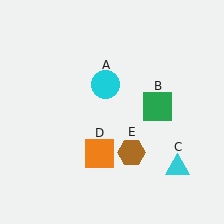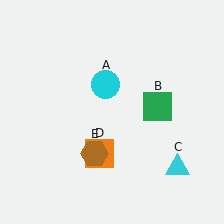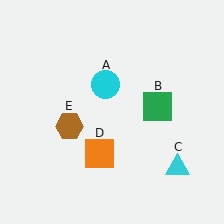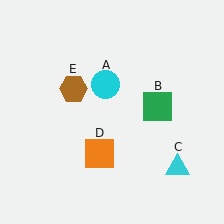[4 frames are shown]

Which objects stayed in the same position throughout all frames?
Cyan circle (object A) and green square (object B) and cyan triangle (object C) and orange square (object D) remained stationary.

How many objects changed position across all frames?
1 object changed position: brown hexagon (object E).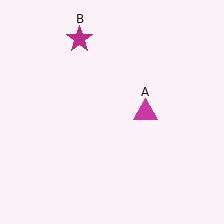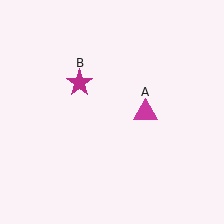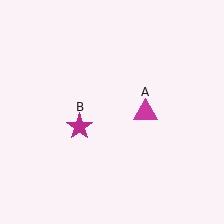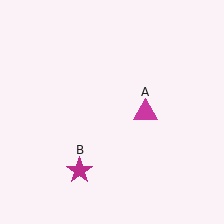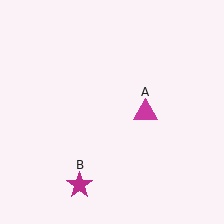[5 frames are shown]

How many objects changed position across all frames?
1 object changed position: magenta star (object B).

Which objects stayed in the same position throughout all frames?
Magenta triangle (object A) remained stationary.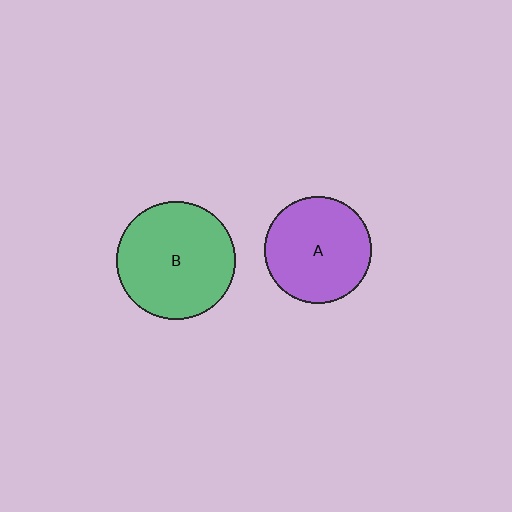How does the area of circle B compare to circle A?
Approximately 1.2 times.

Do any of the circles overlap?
No, none of the circles overlap.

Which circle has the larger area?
Circle B (green).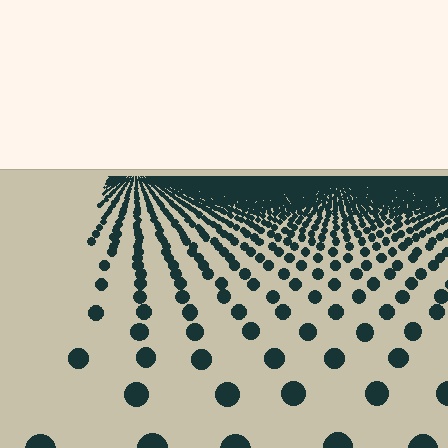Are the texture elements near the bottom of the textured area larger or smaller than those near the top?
Larger. Near the bottom, elements are closer to the viewer and appear at a bigger on-screen size.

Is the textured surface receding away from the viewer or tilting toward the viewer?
The surface is receding away from the viewer. Texture elements get smaller and denser toward the top.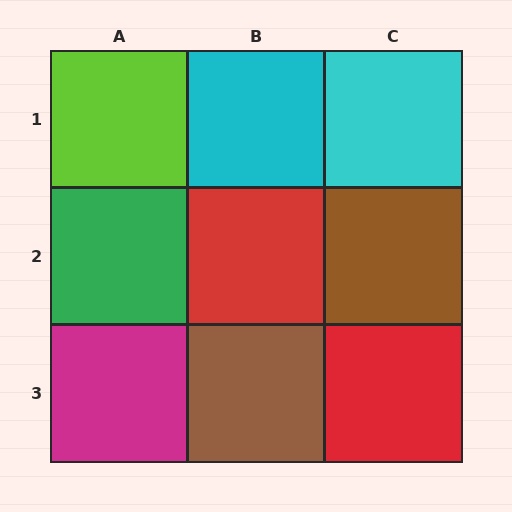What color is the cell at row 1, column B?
Cyan.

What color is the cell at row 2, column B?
Red.